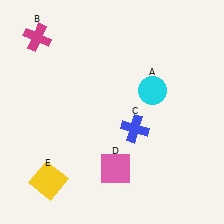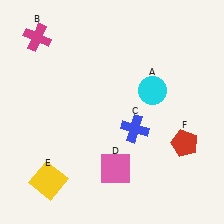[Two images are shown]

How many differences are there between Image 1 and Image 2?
There is 1 difference between the two images.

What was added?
A red pentagon (F) was added in Image 2.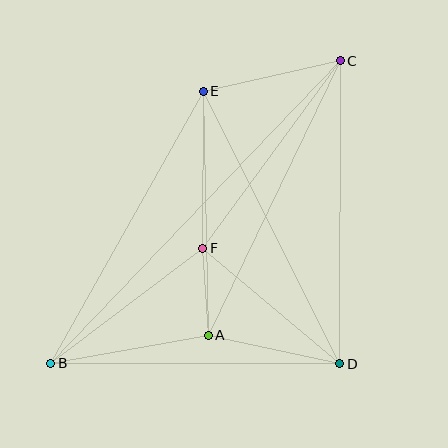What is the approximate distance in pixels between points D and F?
The distance between D and F is approximately 179 pixels.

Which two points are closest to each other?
Points A and F are closest to each other.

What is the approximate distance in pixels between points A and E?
The distance between A and E is approximately 244 pixels.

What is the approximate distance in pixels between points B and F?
The distance between B and F is approximately 191 pixels.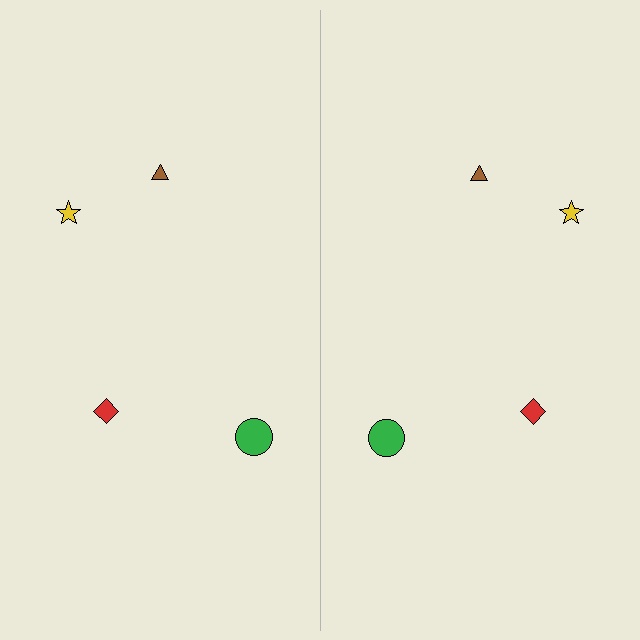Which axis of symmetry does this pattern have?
The pattern has a vertical axis of symmetry running through the center of the image.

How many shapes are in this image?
There are 8 shapes in this image.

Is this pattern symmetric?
Yes, this pattern has bilateral (reflection) symmetry.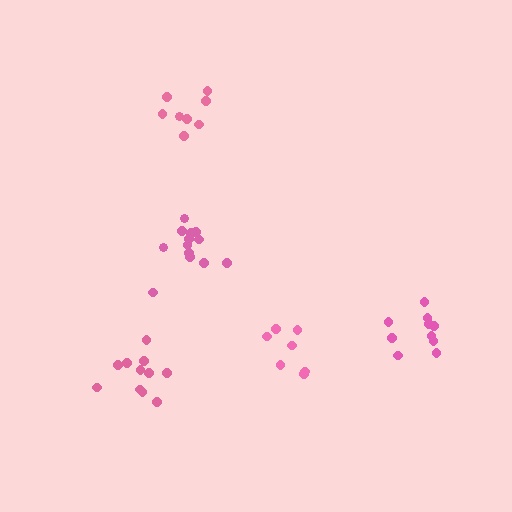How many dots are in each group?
Group 1: 7 dots, Group 2: 11 dots, Group 3: 13 dots, Group 4: 8 dots, Group 5: 10 dots (49 total).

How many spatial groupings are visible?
There are 5 spatial groupings.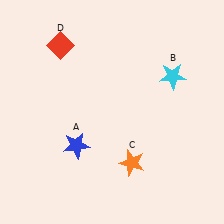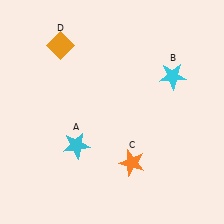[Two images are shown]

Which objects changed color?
A changed from blue to cyan. D changed from red to orange.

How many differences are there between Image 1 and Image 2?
There are 2 differences between the two images.